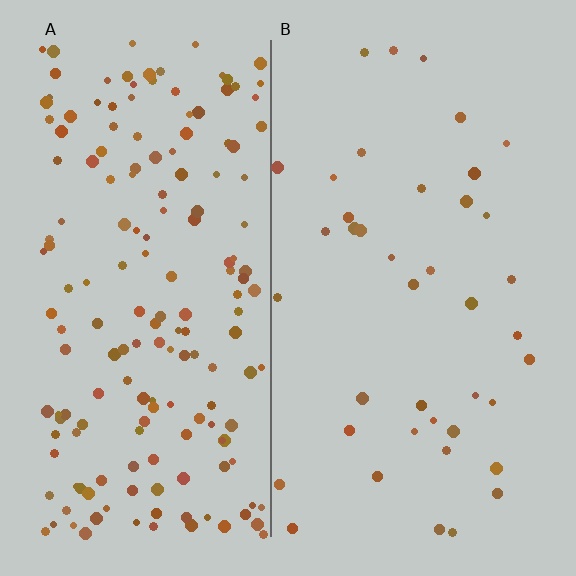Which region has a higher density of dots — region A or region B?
A (the left).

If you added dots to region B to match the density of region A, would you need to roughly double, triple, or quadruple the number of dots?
Approximately quadruple.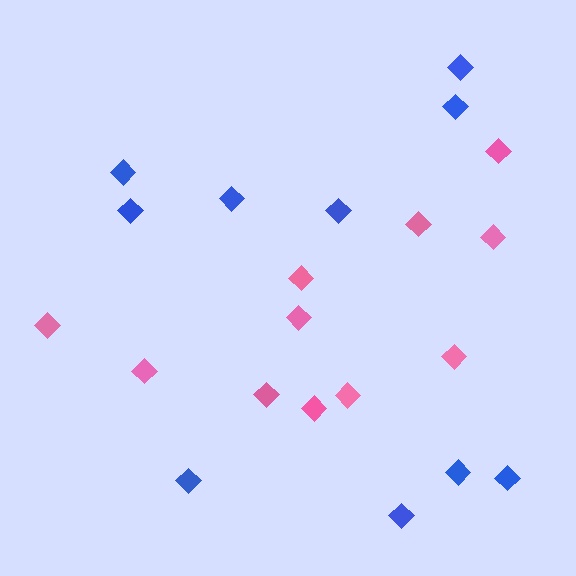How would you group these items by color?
There are 2 groups: one group of pink diamonds (11) and one group of blue diamonds (10).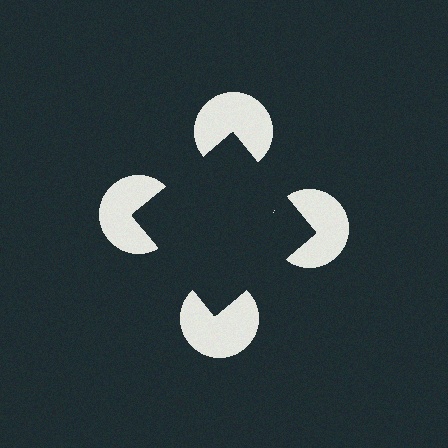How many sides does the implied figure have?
4 sides.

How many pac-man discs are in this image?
There are 4 — one at each vertex of the illusory square.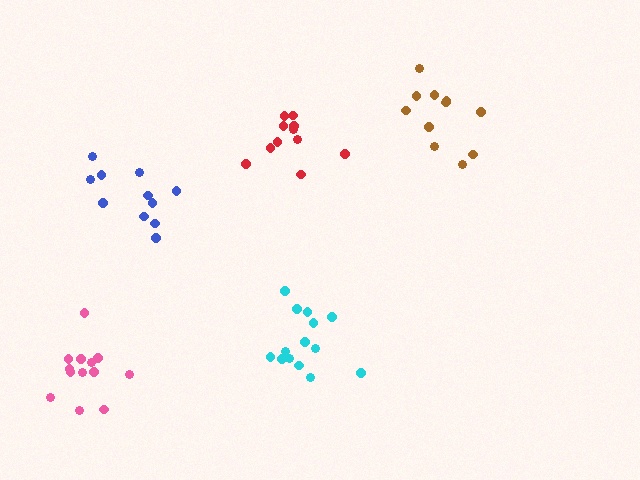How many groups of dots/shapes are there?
There are 5 groups.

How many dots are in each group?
Group 1: 13 dots, Group 2: 11 dots, Group 3: 14 dots, Group 4: 11 dots, Group 5: 11 dots (60 total).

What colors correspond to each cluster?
The clusters are colored: pink, blue, cyan, red, brown.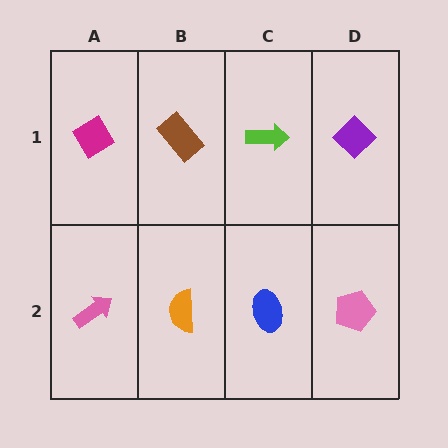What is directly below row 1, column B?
An orange semicircle.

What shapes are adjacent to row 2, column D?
A purple diamond (row 1, column D), a blue ellipse (row 2, column C).